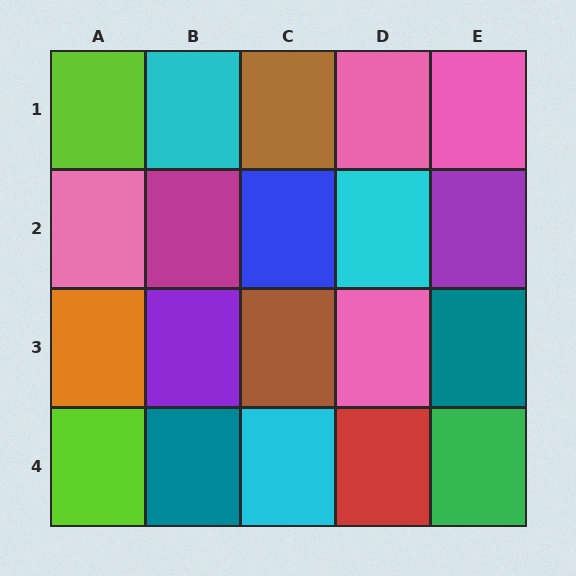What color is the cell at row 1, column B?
Cyan.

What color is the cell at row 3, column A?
Orange.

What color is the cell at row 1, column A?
Lime.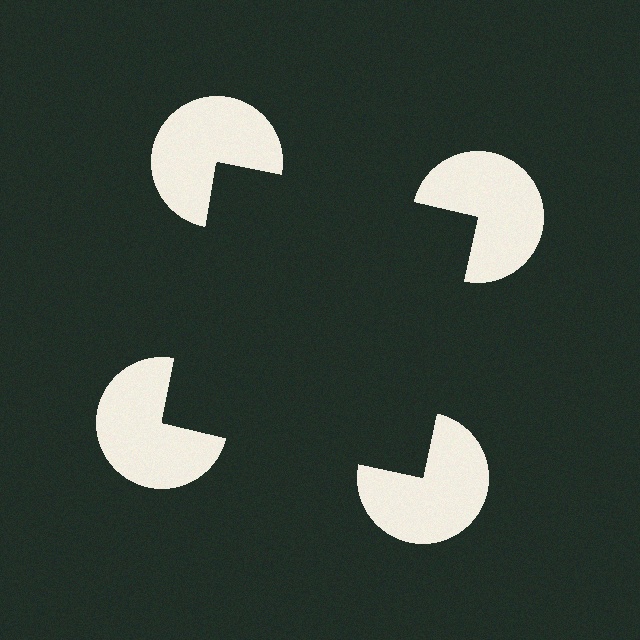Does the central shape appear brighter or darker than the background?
It typically appears slightly darker than the background, even though no actual brightness change is drawn.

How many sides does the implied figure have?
4 sides.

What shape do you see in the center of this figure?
An illusory square — its edges are inferred from the aligned wedge cuts in the pac-man discs, not physically drawn.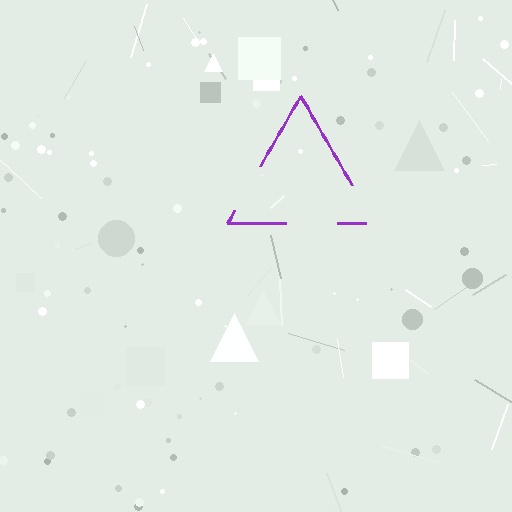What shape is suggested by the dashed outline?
The dashed outline suggests a triangle.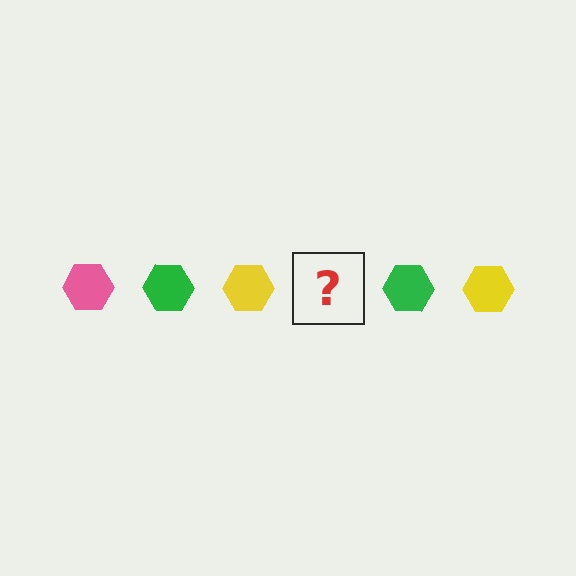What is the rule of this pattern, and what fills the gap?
The rule is that the pattern cycles through pink, green, yellow hexagons. The gap should be filled with a pink hexagon.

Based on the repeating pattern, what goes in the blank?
The blank should be a pink hexagon.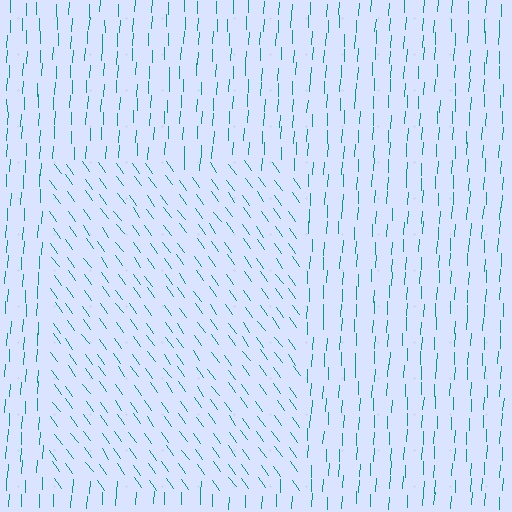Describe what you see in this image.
The image is filled with small teal line segments. A rectangle region in the image has lines oriented differently from the surrounding lines, creating a visible texture boundary.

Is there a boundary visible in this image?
Yes, there is a texture boundary formed by a change in line orientation.